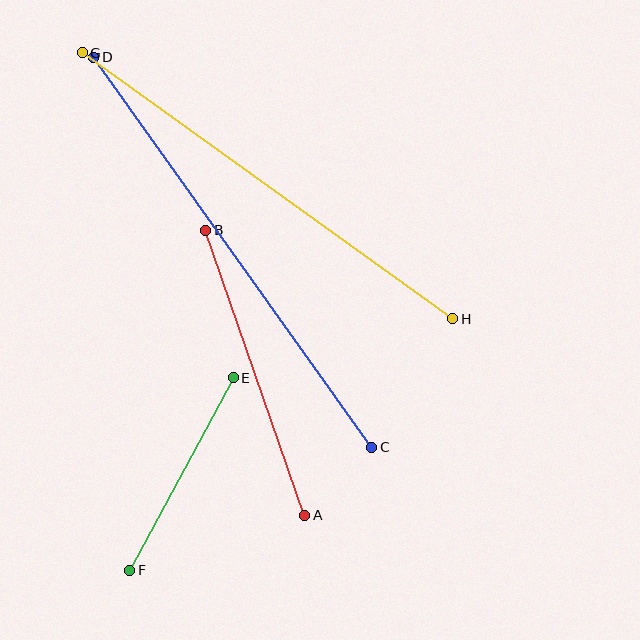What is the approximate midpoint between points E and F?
The midpoint is at approximately (182, 474) pixels.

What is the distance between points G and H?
The distance is approximately 457 pixels.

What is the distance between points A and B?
The distance is approximately 301 pixels.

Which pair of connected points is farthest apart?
Points C and D are farthest apart.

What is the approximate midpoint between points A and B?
The midpoint is at approximately (255, 373) pixels.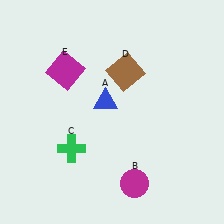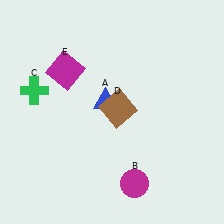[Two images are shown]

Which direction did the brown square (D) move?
The brown square (D) moved down.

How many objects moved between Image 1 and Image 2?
2 objects moved between the two images.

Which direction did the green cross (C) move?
The green cross (C) moved up.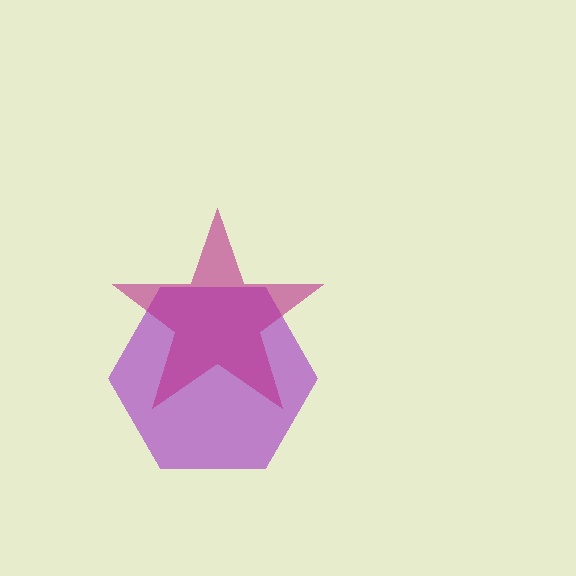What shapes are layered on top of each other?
The layered shapes are: a purple hexagon, a magenta star.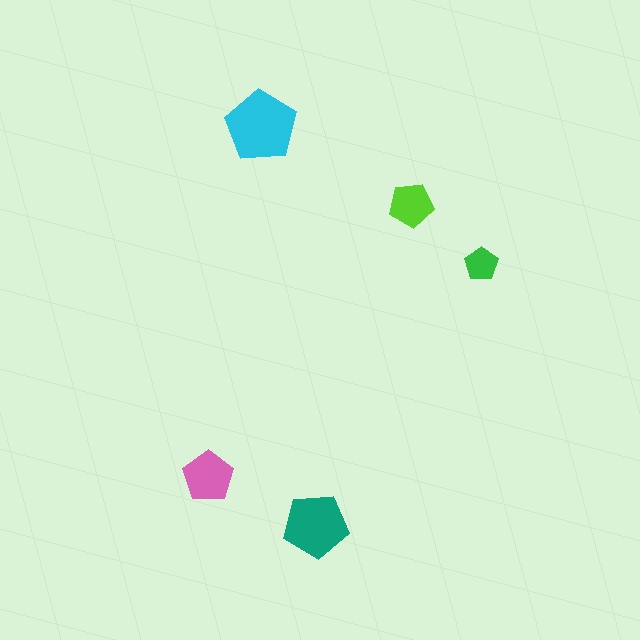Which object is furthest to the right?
The green pentagon is rightmost.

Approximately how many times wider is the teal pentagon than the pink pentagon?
About 1.5 times wider.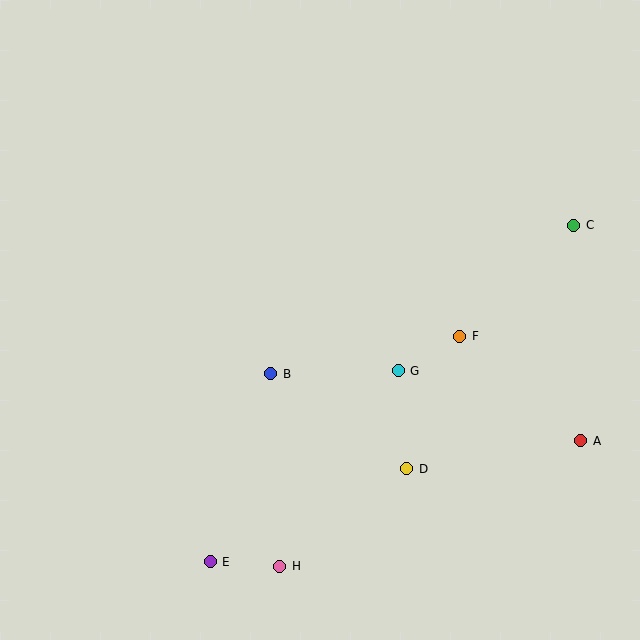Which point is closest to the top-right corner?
Point C is closest to the top-right corner.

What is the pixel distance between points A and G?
The distance between A and G is 195 pixels.